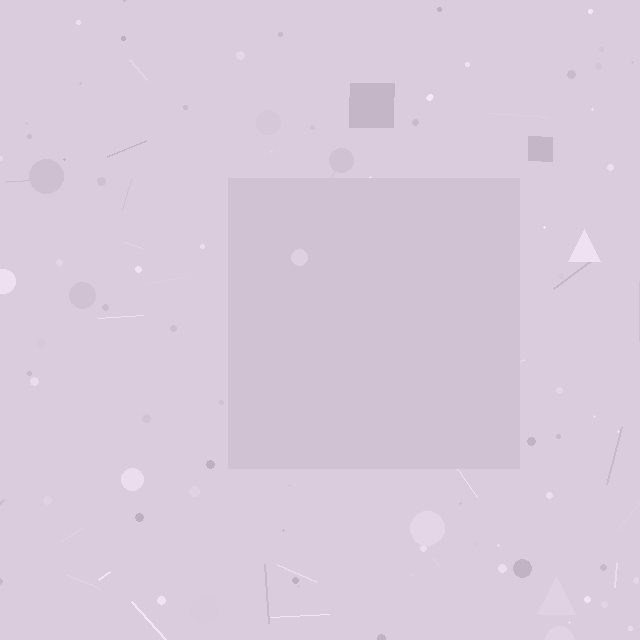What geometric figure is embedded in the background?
A square is embedded in the background.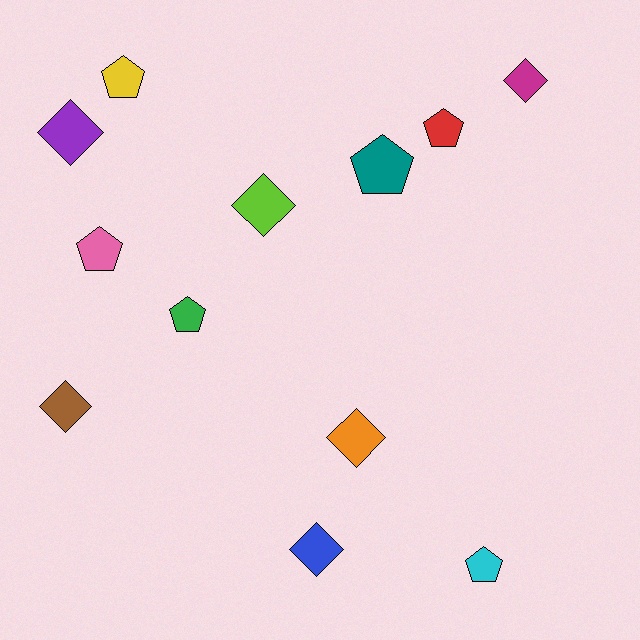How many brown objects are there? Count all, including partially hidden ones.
There is 1 brown object.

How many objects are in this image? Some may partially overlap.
There are 12 objects.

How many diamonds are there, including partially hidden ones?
There are 6 diamonds.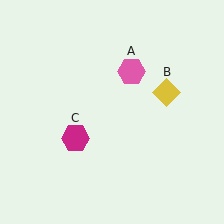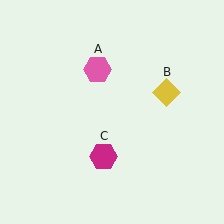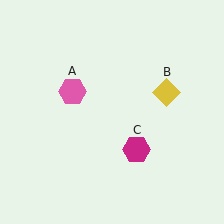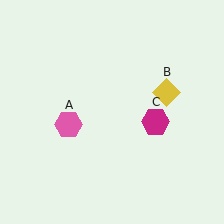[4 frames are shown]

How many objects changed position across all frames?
2 objects changed position: pink hexagon (object A), magenta hexagon (object C).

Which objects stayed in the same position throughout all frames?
Yellow diamond (object B) remained stationary.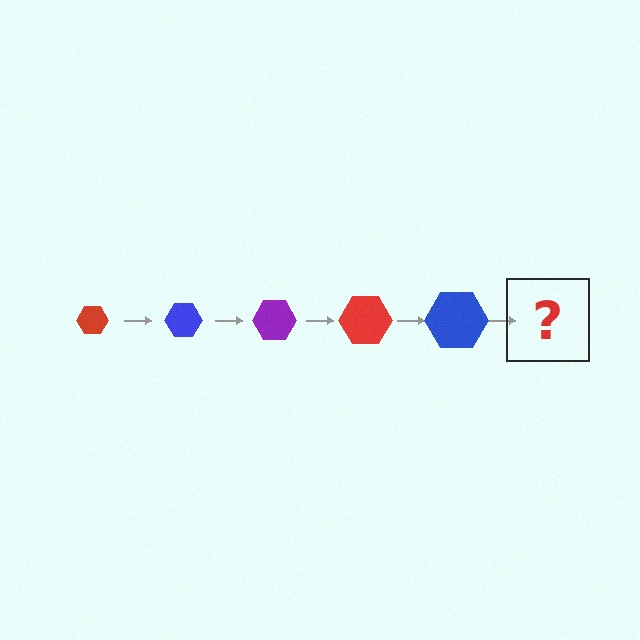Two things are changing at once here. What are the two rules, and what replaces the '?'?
The two rules are that the hexagon grows larger each step and the color cycles through red, blue, and purple. The '?' should be a purple hexagon, larger than the previous one.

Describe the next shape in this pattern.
It should be a purple hexagon, larger than the previous one.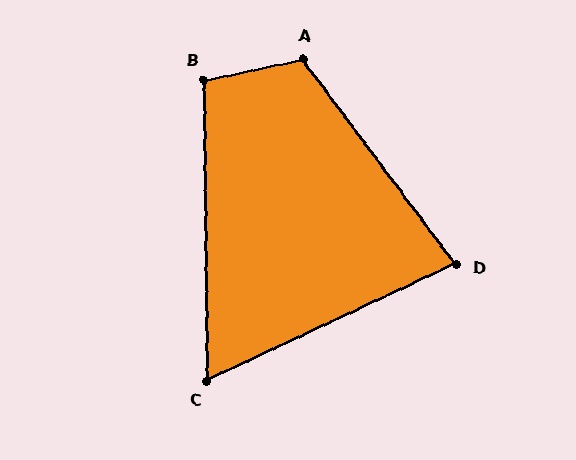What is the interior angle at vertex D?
Approximately 78 degrees (acute).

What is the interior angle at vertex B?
Approximately 102 degrees (obtuse).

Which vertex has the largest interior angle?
A, at approximately 115 degrees.